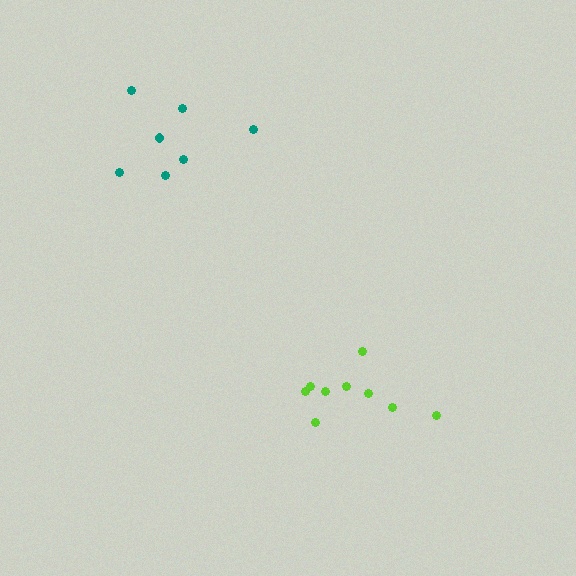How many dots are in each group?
Group 1: 9 dots, Group 2: 7 dots (16 total).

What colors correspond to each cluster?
The clusters are colored: lime, teal.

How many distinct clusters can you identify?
There are 2 distinct clusters.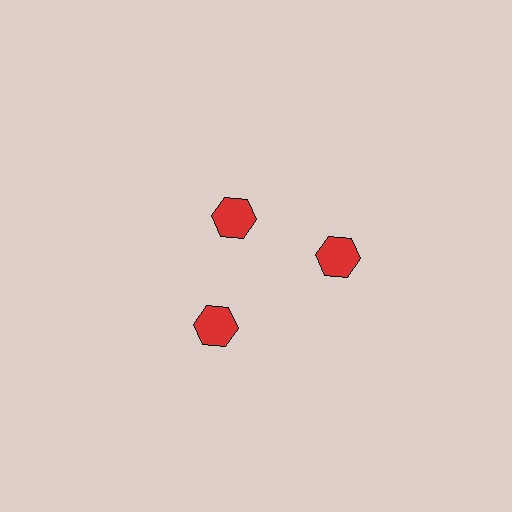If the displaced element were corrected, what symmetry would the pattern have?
It would have 3-fold rotational symmetry — the pattern would map onto itself every 120 degrees.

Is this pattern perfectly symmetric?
No. The 3 red hexagons are arranged in a ring, but one element near the 11 o'clock position is pulled inward toward the center, breaking the 3-fold rotational symmetry.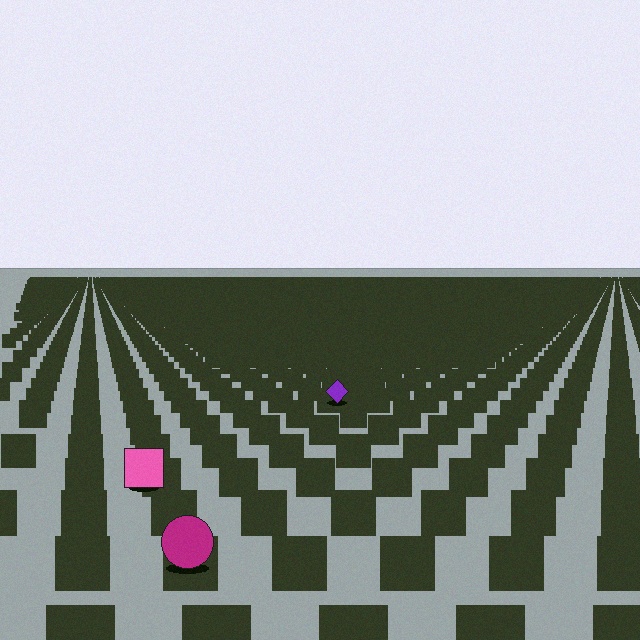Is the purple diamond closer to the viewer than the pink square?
No. The pink square is closer — you can tell from the texture gradient: the ground texture is coarser near it.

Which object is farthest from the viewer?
The purple diamond is farthest from the viewer. It appears smaller and the ground texture around it is denser.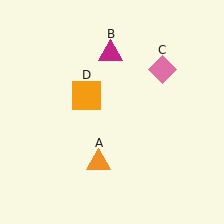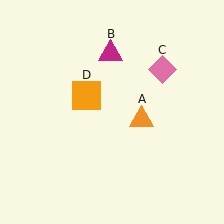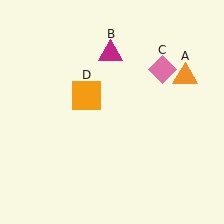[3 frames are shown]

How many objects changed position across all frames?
1 object changed position: orange triangle (object A).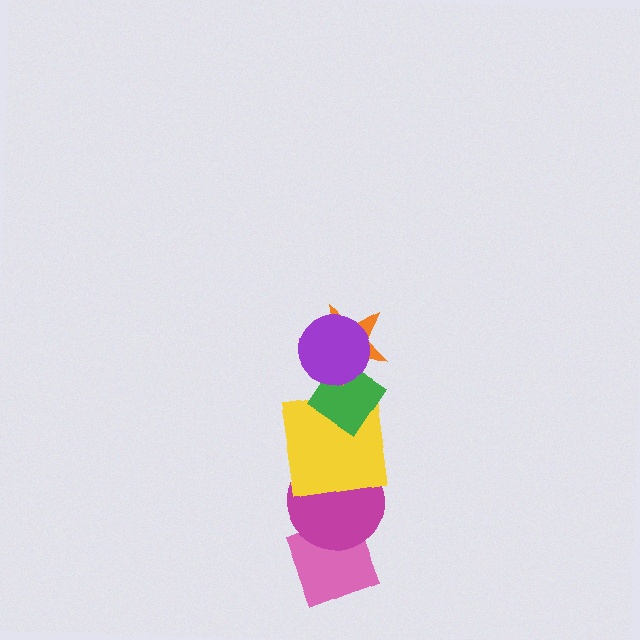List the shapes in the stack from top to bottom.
From top to bottom: the purple circle, the orange star, the green diamond, the yellow square, the magenta circle, the pink diamond.